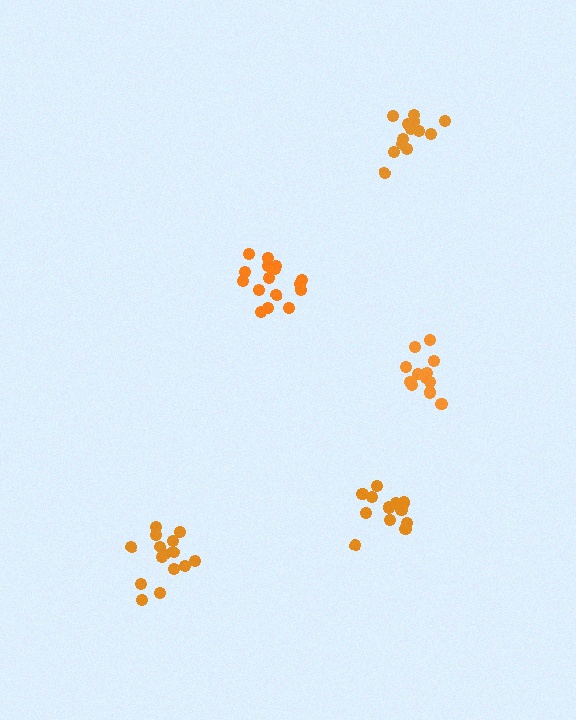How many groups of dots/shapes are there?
There are 5 groups.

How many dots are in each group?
Group 1: 15 dots, Group 2: 16 dots, Group 3: 12 dots, Group 4: 14 dots, Group 5: 13 dots (70 total).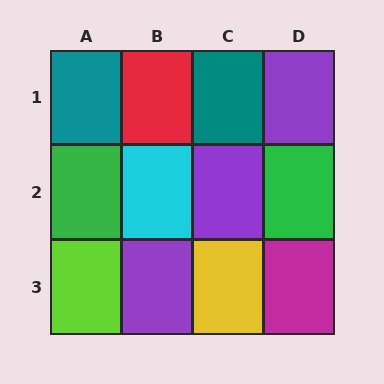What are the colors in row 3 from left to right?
Lime, purple, yellow, magenta.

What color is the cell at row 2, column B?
Cyan.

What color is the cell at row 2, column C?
Purple.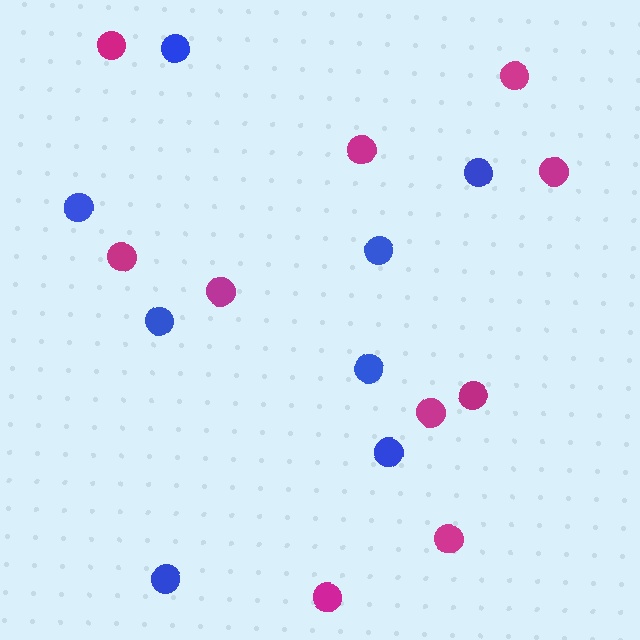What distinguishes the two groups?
There are 2 groups: one group of magenta circles (10) and one group of blue circles (8).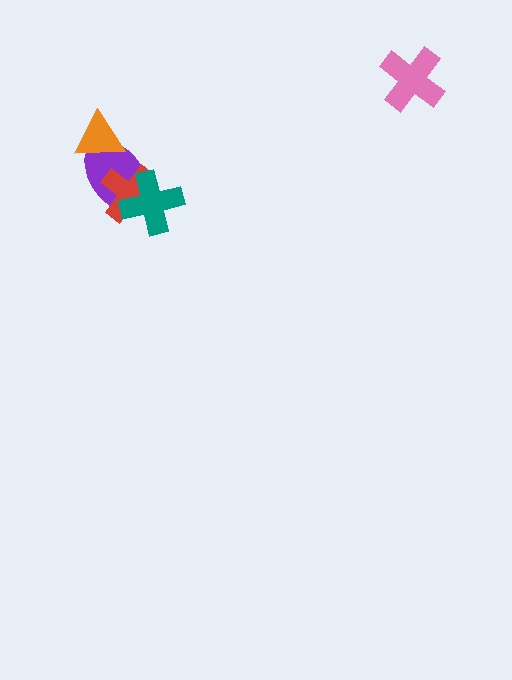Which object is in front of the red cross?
The teal cross is in front of the red cross.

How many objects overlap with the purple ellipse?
3 objects overlap with the purple ellipse.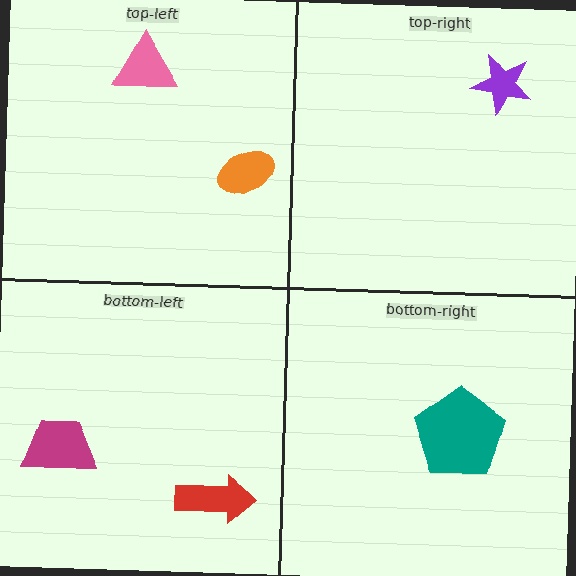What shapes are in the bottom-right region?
The teal pentagon.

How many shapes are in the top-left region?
2.